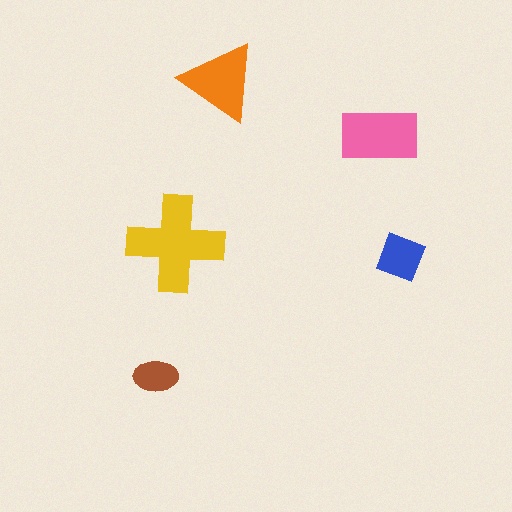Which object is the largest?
The yellow cross.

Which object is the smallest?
The brown ellipse.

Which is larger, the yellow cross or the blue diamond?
The yellow cross.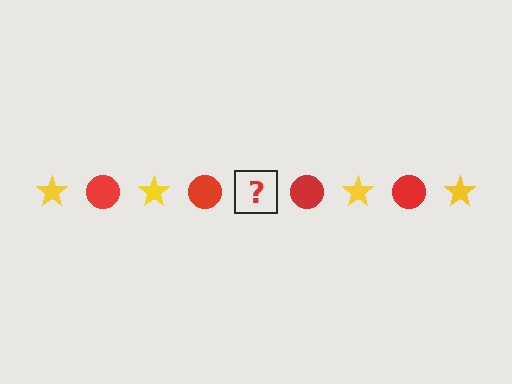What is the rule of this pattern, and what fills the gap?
The rule is that the pattern alternates between yellow star and red circle. The gap should be filled with a yellow star.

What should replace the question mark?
The question mark should be replaced with a yellow star.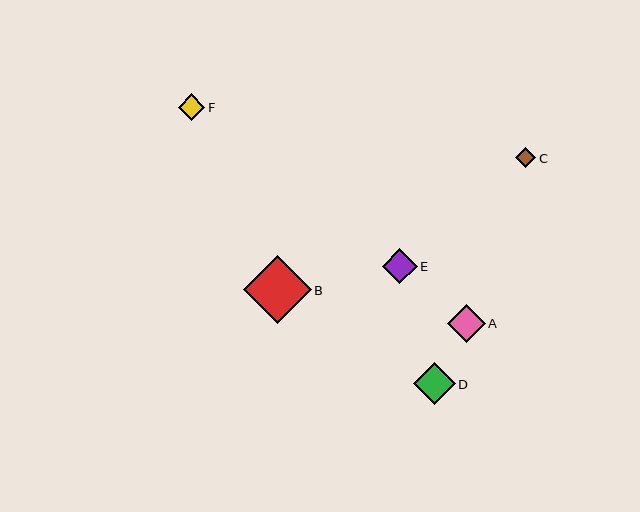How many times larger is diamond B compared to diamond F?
Diamond B is approximately 2.6 times the size of diamond F.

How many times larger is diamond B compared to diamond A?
Diamond B is approximately 1.8 times the size of diamond A.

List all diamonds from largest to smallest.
From largest to smallest: B, D, A, E, F, C.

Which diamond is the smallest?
Diamond C is the smallest with a size of approximately 20 pixels.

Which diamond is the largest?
Diamond B is the largest with a size of approximately 68 pixels.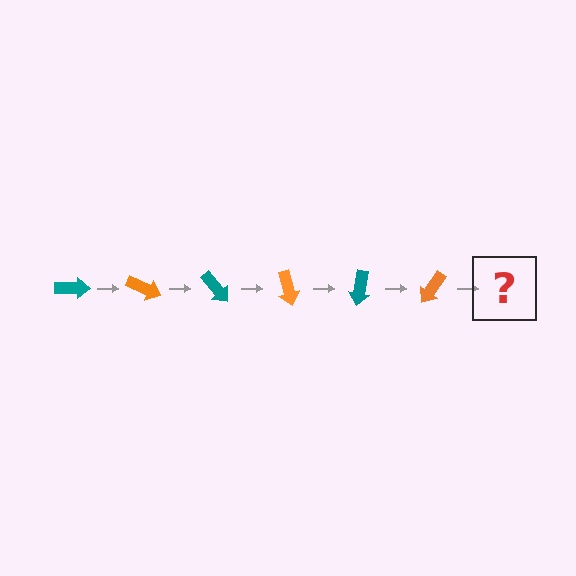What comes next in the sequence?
The next element should be a teal arrow, rotated 150 degrees from the start.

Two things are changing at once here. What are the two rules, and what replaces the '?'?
The two rules are that it rotates 25 degrees each step and the color cycles through teal and orange. The '?' should be a teal arrow, rotated 150 degrees from the start.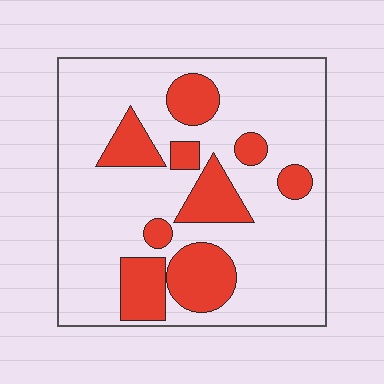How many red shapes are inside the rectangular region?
9.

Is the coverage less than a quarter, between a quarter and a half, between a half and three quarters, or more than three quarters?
Less than a quarter.